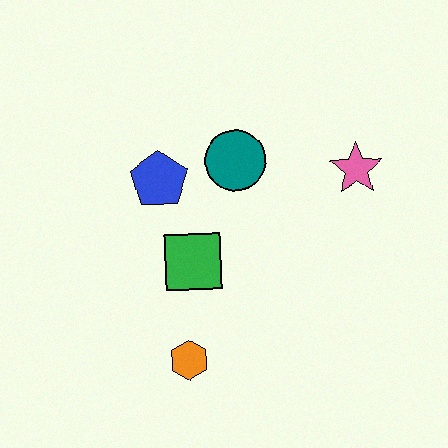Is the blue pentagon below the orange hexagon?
No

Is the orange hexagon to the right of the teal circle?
No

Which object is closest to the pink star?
The teal circle is closest to the pink star.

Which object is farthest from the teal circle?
The orange hexagon is farthest from the teal circle.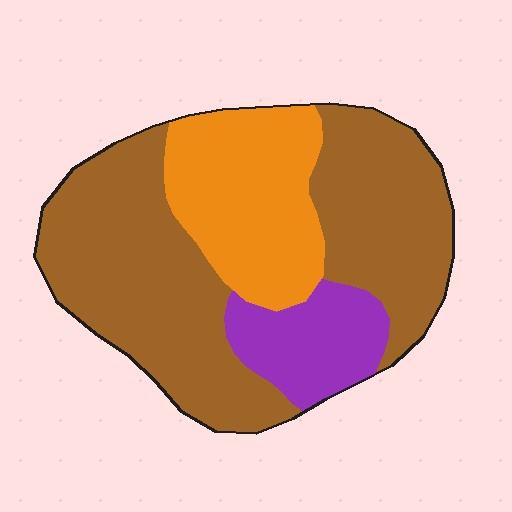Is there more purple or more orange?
Orange.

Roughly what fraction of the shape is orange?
Orange covers 25% of the shape.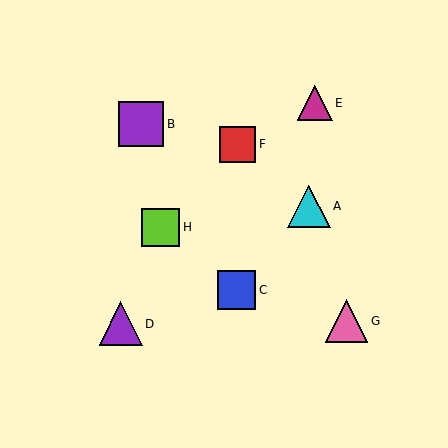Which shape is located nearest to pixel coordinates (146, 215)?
The lime square (labeled H) at (161, 227) is nearest to that location.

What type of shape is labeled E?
Shape E is a magenta triangle.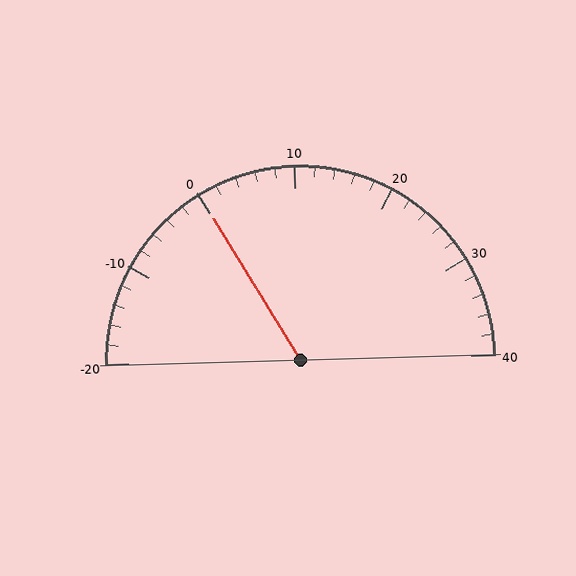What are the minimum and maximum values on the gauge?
The gauge ranges from -20 to 40.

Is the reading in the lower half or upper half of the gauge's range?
The reading is in the lower half of the range (-20 to 40).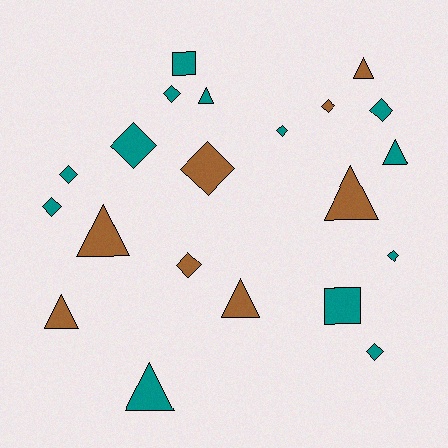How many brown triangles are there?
There are 5 brown triangles.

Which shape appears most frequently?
Diamond, with 11 objects.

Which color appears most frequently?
Teal, with 13 objects.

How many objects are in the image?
There are 21 objects.